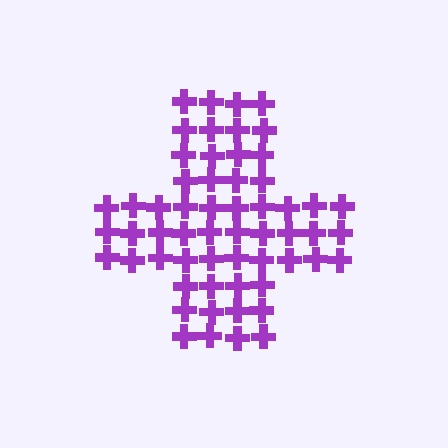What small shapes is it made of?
It is made of small crosses.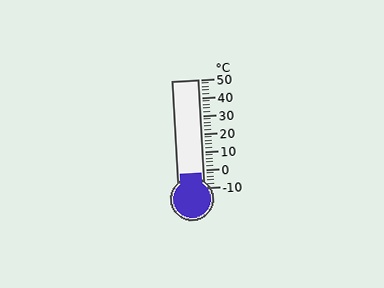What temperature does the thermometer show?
The thermometer shows approximately -2°C.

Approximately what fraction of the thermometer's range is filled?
The thermometer is filled to approximately 15% of its range.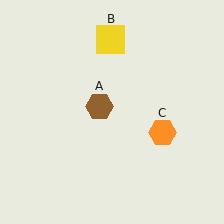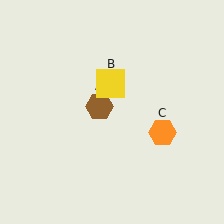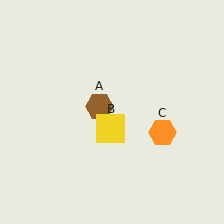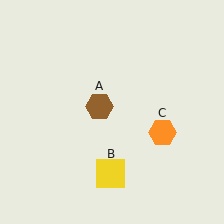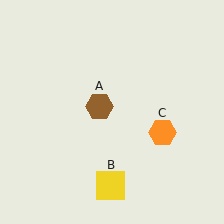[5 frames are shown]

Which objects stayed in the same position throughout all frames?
Brown hexagon (object A) and orange hexagon (object C) remained stationary.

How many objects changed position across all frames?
1 object changed position: yellow square (object B).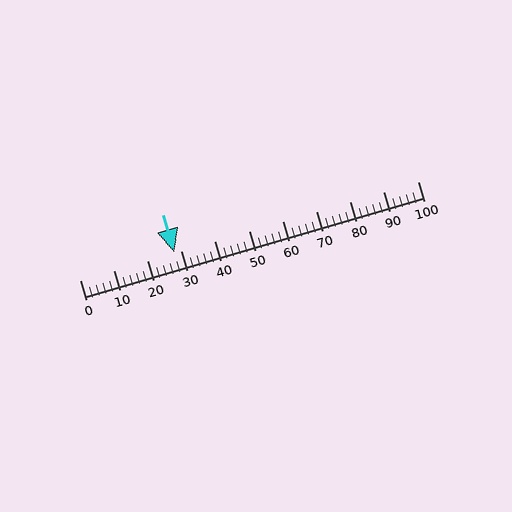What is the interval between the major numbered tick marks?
The major tick marks are spaced 10 units apart.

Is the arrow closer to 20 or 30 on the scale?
The arrow is closer to 30.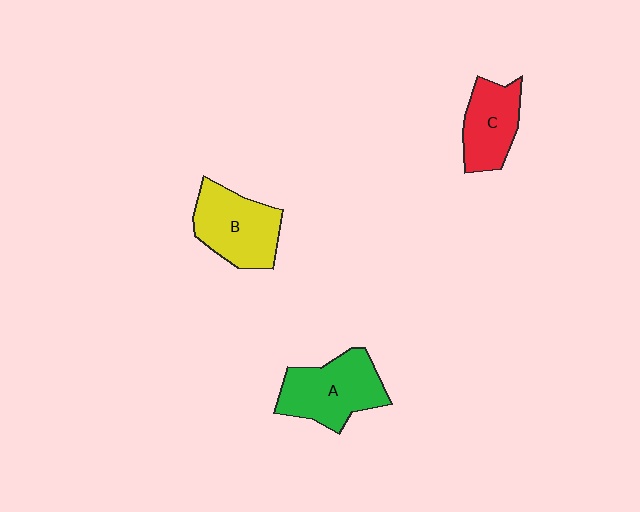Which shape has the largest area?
Shape A (green).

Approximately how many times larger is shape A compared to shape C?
Approximately 1.4 times.